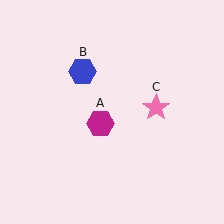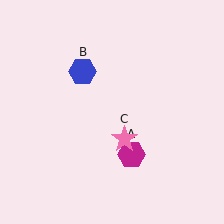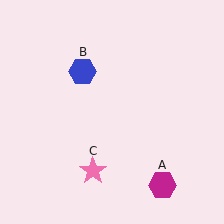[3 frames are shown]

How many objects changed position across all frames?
2 objects changed position: magenta hexagon (object A), pink star (object C).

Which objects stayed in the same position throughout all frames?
Blue hexagon (object B) remained stationary.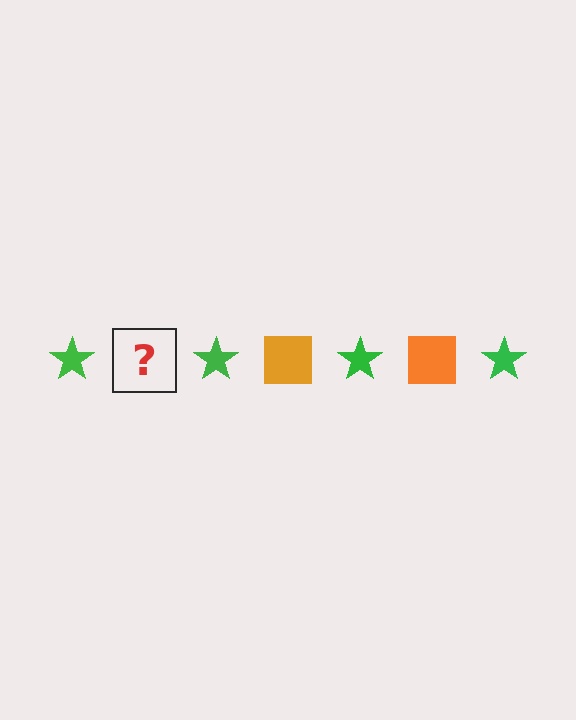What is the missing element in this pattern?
The missing element is an orange square.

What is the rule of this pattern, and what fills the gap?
The rule is that the pattern alternates between green star and orange square. The gap should be filled with an orange square.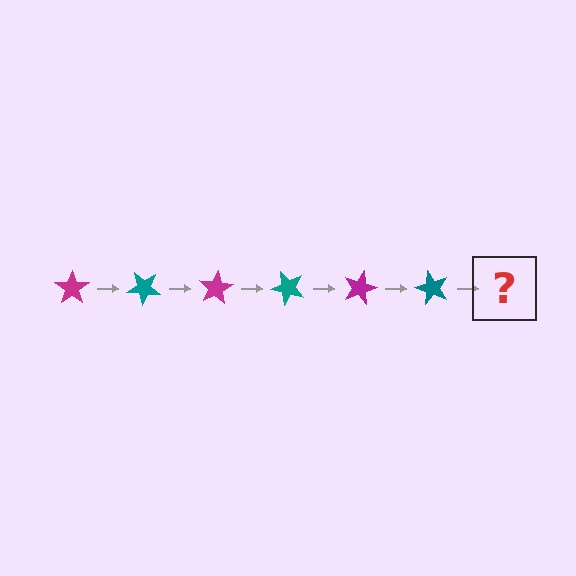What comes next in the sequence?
The next element should be a magenta star, rotated 240 degrees from the start.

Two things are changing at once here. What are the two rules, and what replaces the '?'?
The two rules are that it rotates 40 degrees each step and the color cycles through magenta and teal. The '?' should be a magenta star, rotated 240 degrees from the start.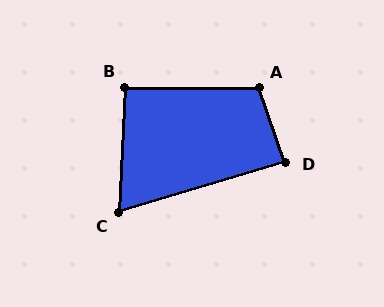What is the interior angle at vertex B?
Approximately 93 degrees (approximately right).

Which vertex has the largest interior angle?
A, at approximately 109 degrees.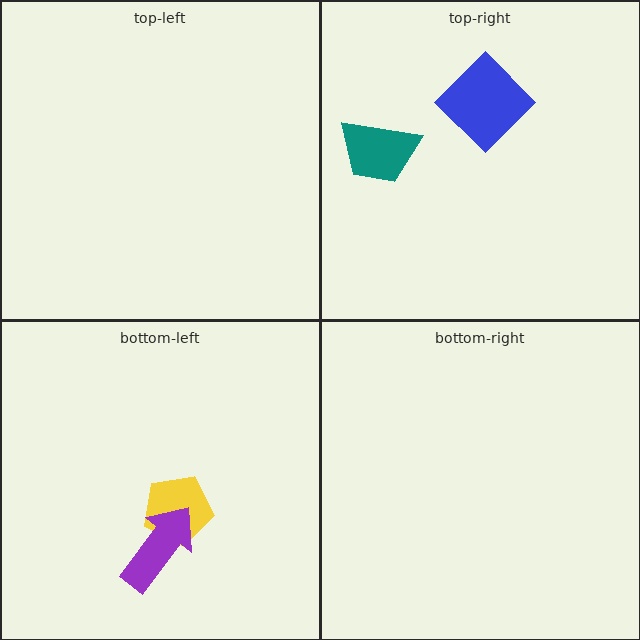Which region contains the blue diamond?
The top-right region.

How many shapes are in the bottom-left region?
2.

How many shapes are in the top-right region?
2.